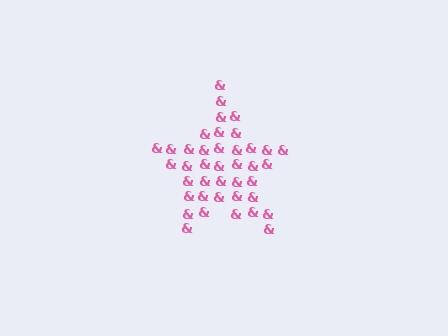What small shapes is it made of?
It is made of small ampersands.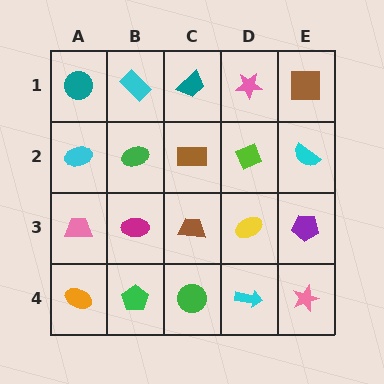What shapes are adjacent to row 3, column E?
A cyan semicircle (row 2, column E), a pink star (row 4, column E), a yellow ellipse (row 3, column D).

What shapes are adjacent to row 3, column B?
A green ellipse (row 2, column B), a green pentagon (row 4, column B), a pink trapezoid (row 3, column A), a brown trapezoid (row 3, column C).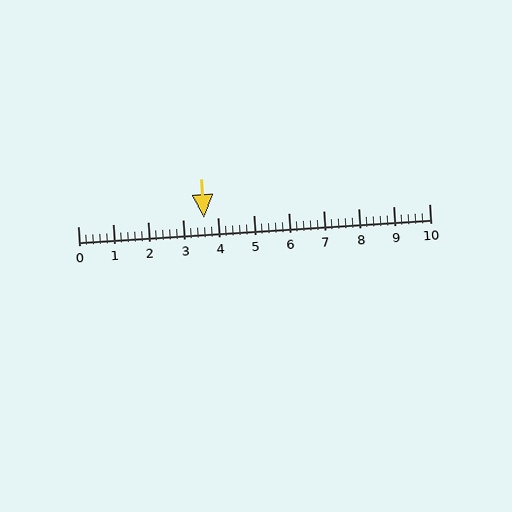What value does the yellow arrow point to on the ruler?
The yellow arrow points to approximately 3.6.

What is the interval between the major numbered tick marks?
The major tick marks are spaced 1 units apart.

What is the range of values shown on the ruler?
The ruler shows values from 0 to 10.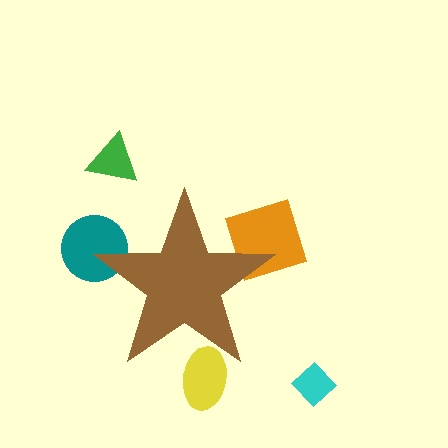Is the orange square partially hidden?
Yes, the orange square is partially hidden behind the brown star.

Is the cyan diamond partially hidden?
No, the cyan diamond is fully visible.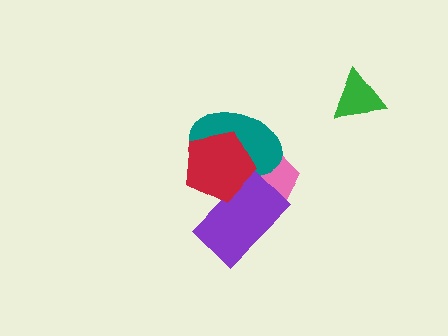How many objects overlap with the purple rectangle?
3 objects overlap with the purple rectangle.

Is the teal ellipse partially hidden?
Yes, it is partially covered by another shape.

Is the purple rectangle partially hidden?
Yes, it is partially covered by another shape.